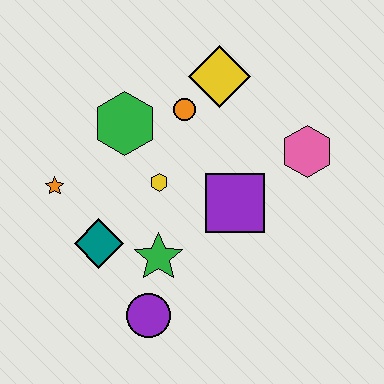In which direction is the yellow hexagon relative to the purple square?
The yellow hexagon is to the left of the purple square.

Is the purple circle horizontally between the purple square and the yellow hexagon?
No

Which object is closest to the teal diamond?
The green star is closest to the teal diamond.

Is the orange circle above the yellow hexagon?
Yes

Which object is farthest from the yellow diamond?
The purple circle is farthest from the yellow diamond.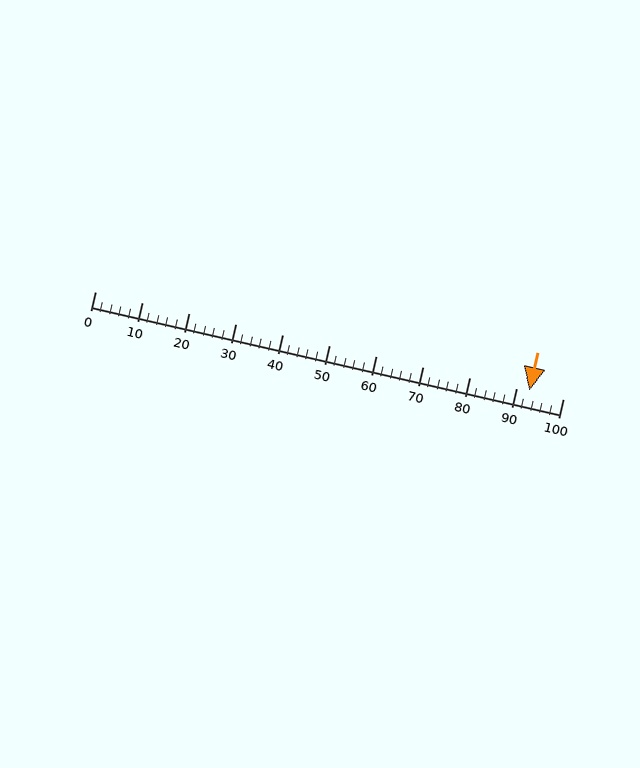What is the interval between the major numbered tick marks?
The major tick marks are spaced 10 units apart.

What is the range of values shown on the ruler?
The ruler shows values from 0 to 100.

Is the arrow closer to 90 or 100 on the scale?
The arrow is closer to 90.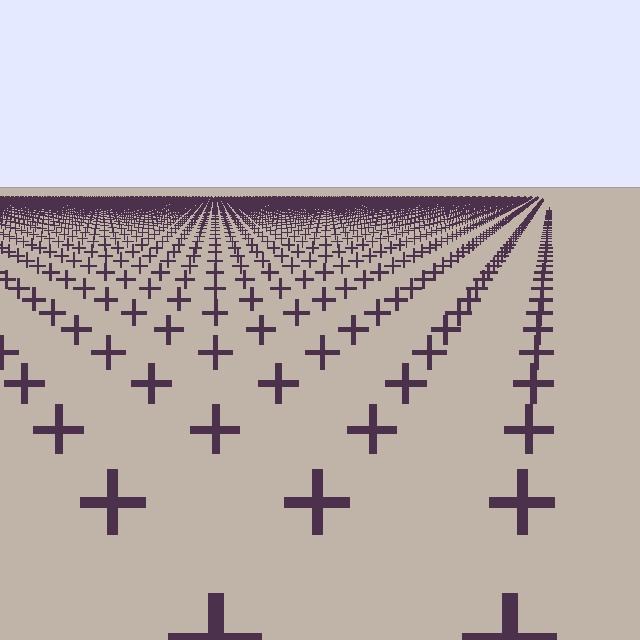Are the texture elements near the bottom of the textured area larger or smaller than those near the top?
Larger. Near the bottom, elements are closer to the viewer and appear at a bigger on-screen size.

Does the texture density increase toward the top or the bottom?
Density increases toward the top.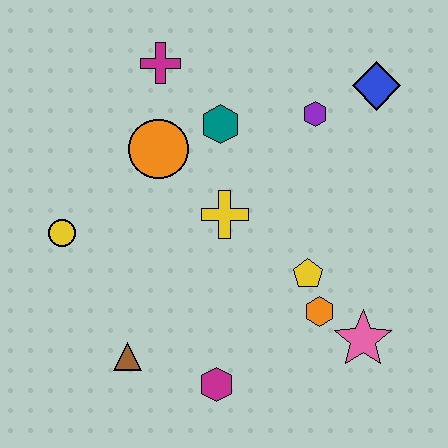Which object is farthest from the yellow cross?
The blue diamond is farthest from the yellow cross.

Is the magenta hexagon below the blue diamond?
Yes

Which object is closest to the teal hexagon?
The orange circle is closest to the teal hexagon.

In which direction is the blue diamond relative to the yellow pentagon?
The blue diamond is above the yellow pentagon.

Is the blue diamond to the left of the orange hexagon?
No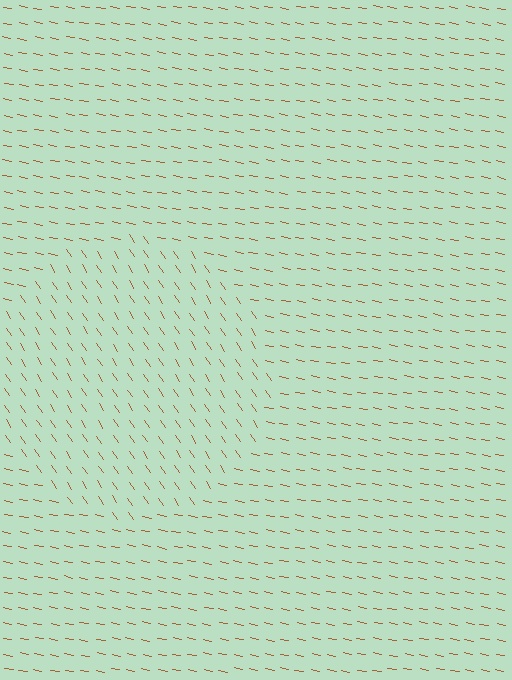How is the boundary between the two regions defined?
The boundary is defined purely by a change in line orientation (approximately 45 degrees difference). All lines are the same color and thickness.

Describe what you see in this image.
The image is filled with small brown line segments. A circle region in the image has lines oriented differently from the surrounding lines, creating a visible texture boundary.